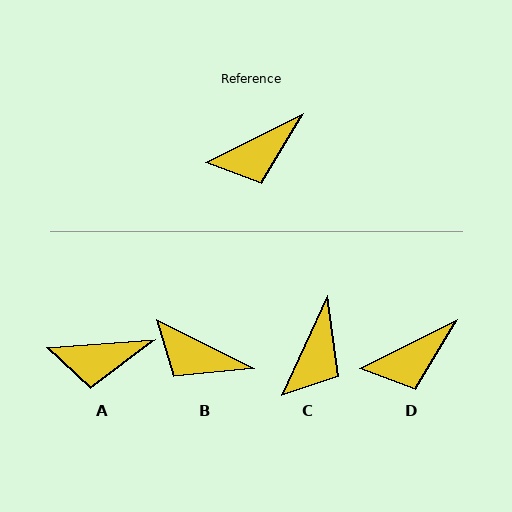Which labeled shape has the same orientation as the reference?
D.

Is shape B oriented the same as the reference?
No, it is off by about 53 degrees.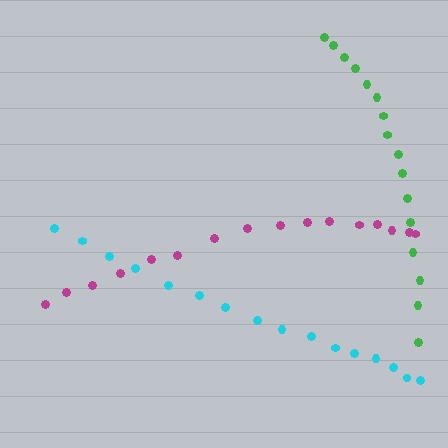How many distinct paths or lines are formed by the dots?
There are 3 distinct paths.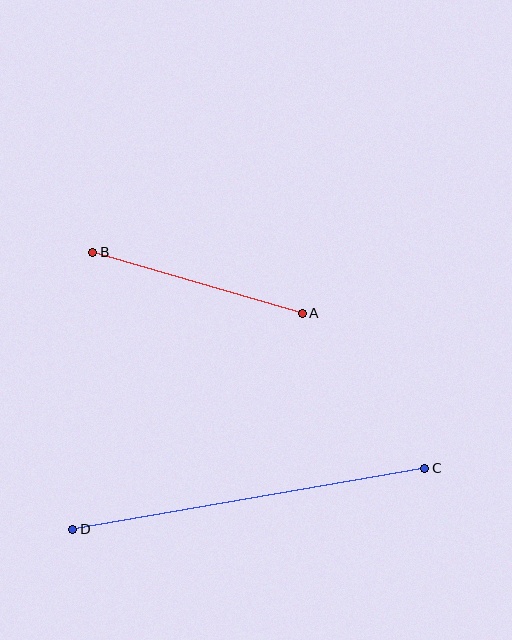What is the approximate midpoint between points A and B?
The midpoint is at approximately (198, 283) pixels.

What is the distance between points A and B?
The distance is approximately 218 pixels.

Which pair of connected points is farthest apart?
Points C and D are farthest apart.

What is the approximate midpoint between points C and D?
The midpoint is at approximately (249, 499) pixels.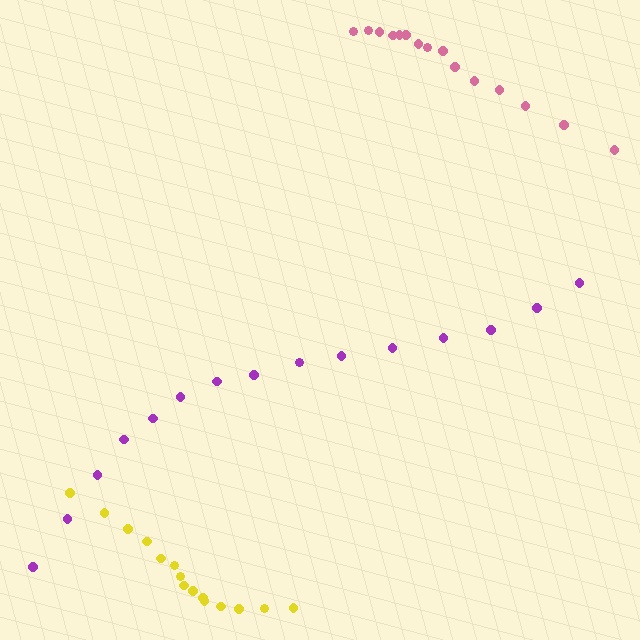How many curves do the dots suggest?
There are 3 distinct paths.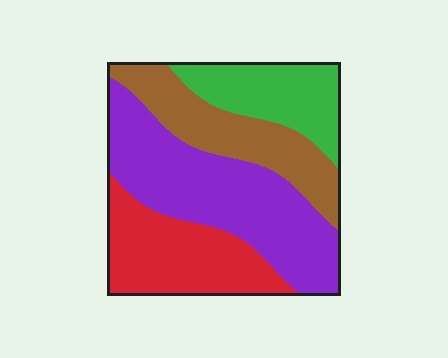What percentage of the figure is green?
Green takes up less than a quarter of the figure.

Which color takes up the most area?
Purple, at roughly 35%.